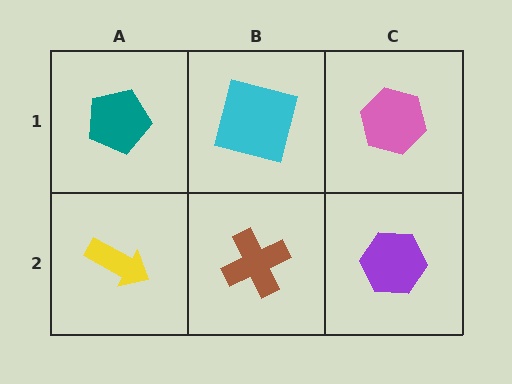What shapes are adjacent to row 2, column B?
A cyan square (row 1, column B), a yellow arrow (row 2, column A), a purple hexagon (row 2, column C).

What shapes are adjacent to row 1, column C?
A purple hexagon (row 2, column C), a cyan square (row 1, column B).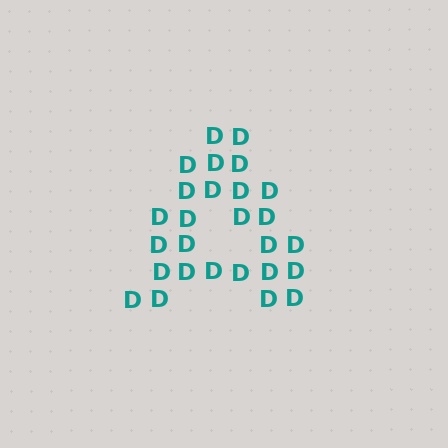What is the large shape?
The large shape is the letter A.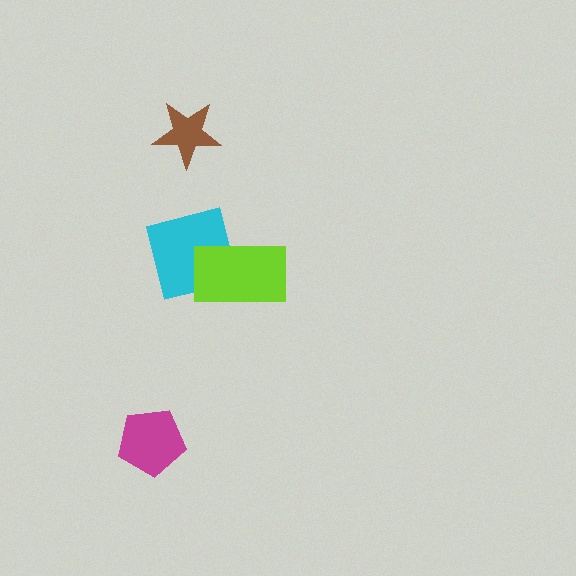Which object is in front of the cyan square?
The lime rectangle is in front of the cyan square.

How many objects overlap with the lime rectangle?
1 object overlaps with the lime rectangle.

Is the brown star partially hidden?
No, no other shape covers it.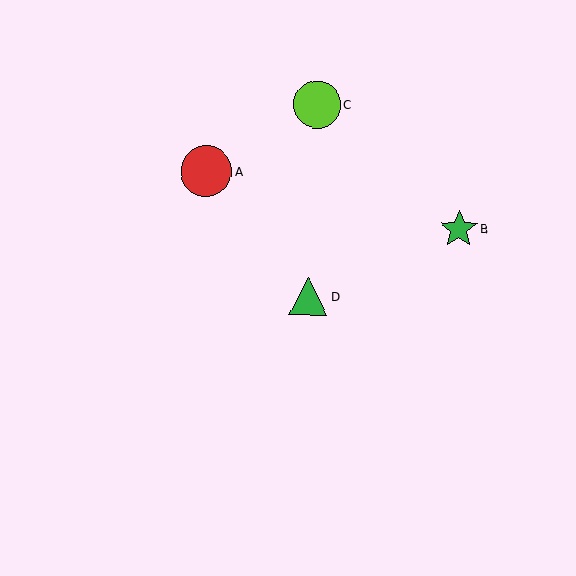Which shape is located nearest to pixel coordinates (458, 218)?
The green star (labeled B) at (459, 229) is nearest to that location.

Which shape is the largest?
The red circle (labeled A) is the largest.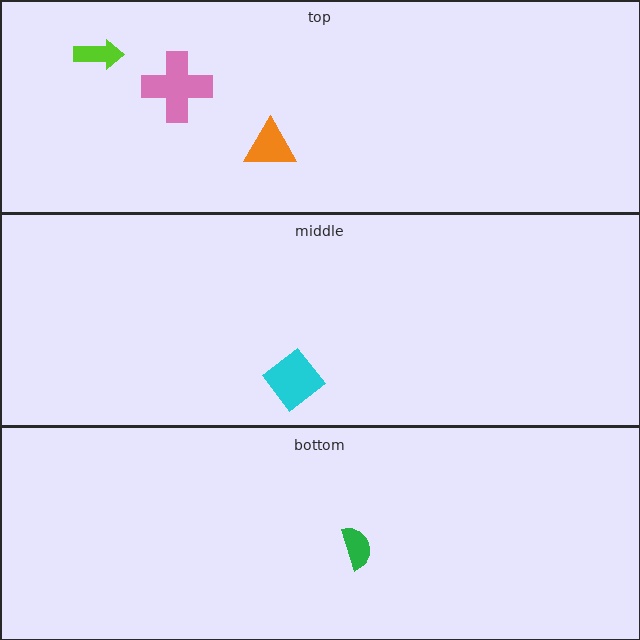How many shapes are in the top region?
3.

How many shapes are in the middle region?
1.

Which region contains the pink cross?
The top region.